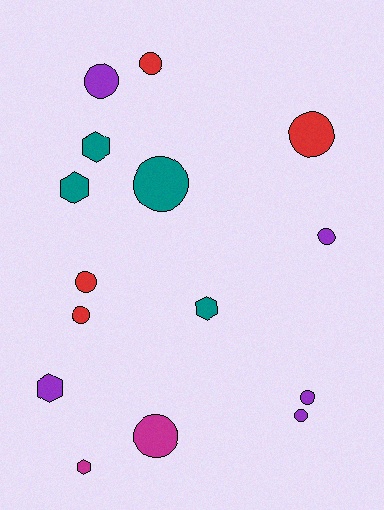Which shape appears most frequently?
Circle, with 10 objects.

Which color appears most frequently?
Purple, with 5 objects.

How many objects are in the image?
There are 15 objects.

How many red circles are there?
There are 4 red circles.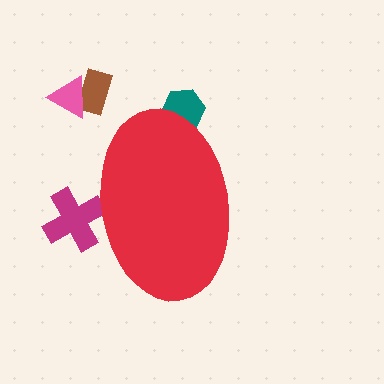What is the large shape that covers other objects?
A red ellipse.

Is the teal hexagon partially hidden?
Yes, the teal hexagon is partially hidden behind the red ellipse.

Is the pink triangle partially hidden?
No, the pink triangle is fully visible.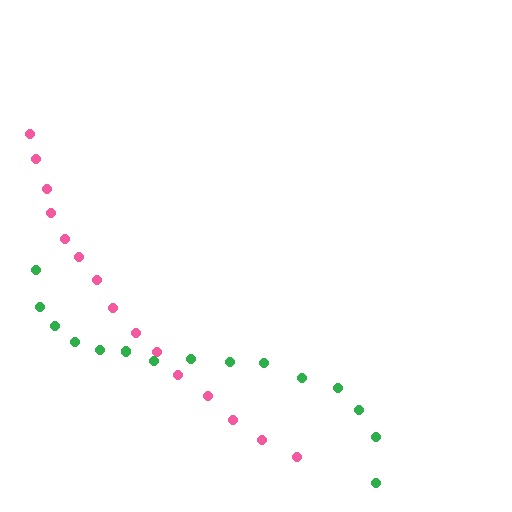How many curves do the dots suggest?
There are 2 distinct paths.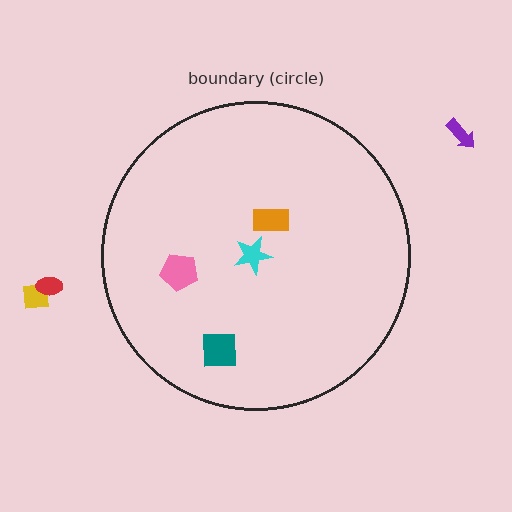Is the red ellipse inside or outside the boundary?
Outside.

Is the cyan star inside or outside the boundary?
Inside.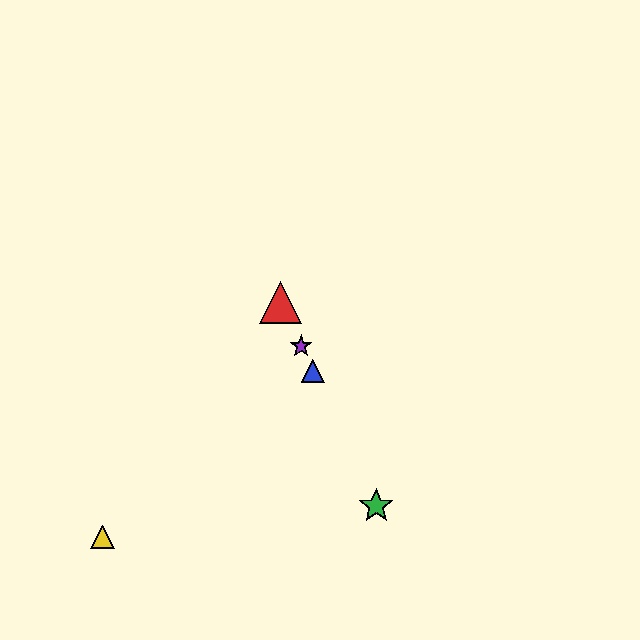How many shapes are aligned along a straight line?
4 shapes (the red triangle, the blue triangle, the green star, the purple star) are aligned along a straight line.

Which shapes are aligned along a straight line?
The red triangle, the blue triangle, the green star, the purple star are aligned along a straight line.